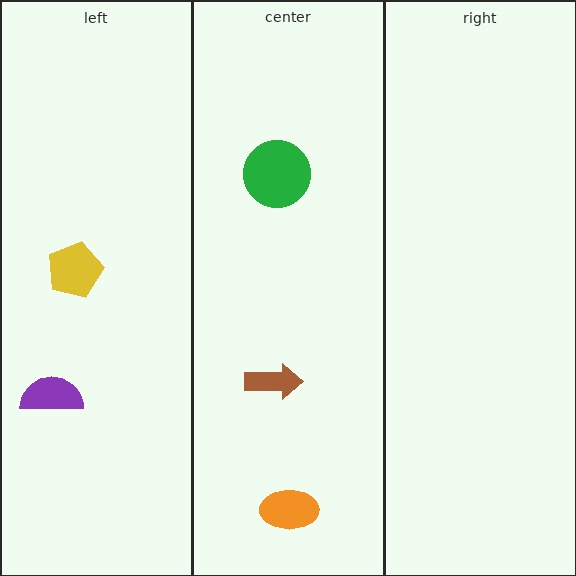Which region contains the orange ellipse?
The center region.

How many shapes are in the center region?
3.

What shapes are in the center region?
The green circle, the brown arrow, the orange ellipse.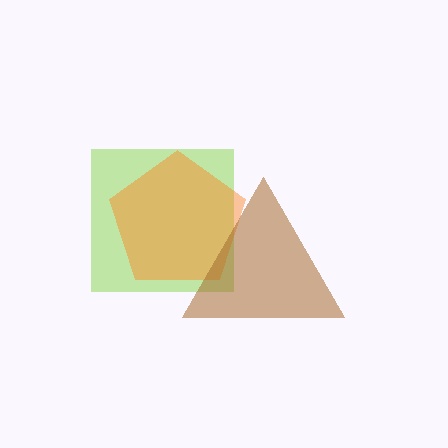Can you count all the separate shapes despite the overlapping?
Yes, there are 3 separate shapes.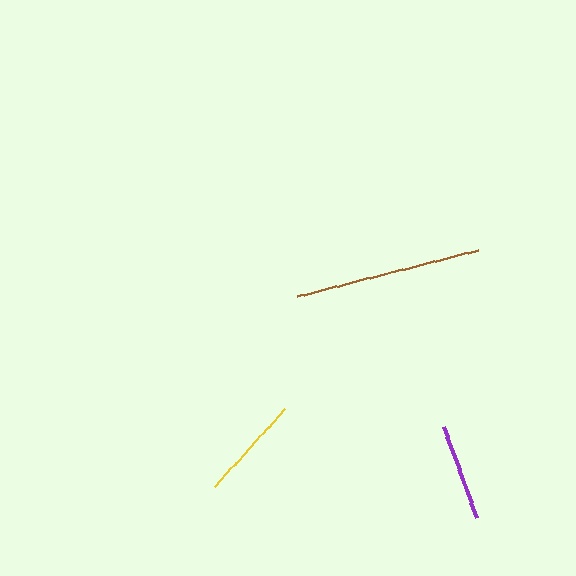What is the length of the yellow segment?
The yellow segment is approximately 105 pixels long.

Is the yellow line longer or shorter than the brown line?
The brown line is longer than the yellow line.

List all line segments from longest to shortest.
From longest to shortest: brown, yellow, purple.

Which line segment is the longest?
The brown line is the longest at approximately 188 pixels.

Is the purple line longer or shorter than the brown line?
The brown line is longer than the purple line.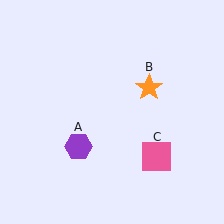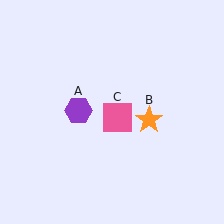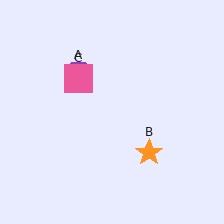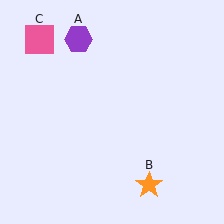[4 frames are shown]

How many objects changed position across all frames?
3 objects changed position: purple hexagon (object A), orange star (object B), pink square (object C).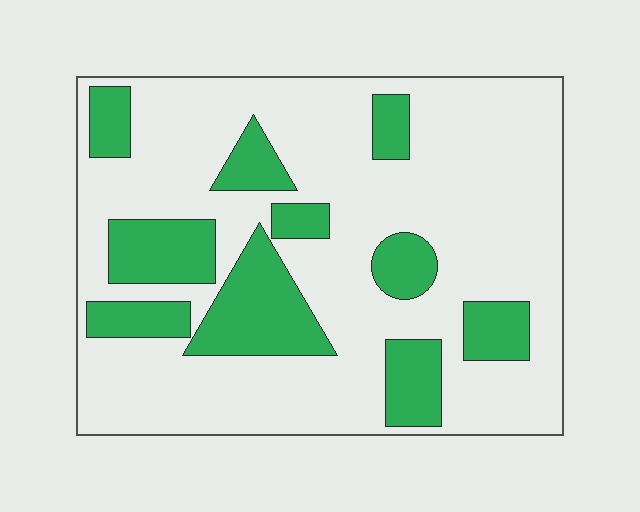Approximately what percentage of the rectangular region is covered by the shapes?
Approximately 25%.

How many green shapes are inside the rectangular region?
10.